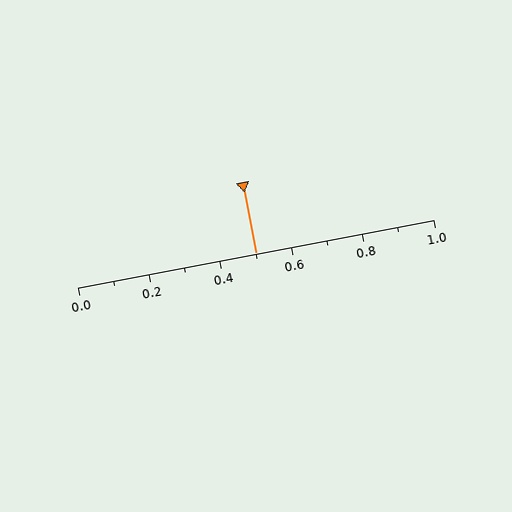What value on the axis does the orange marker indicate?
The marker indicates approximately 0.5.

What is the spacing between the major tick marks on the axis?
The major ticks are spaced 0.2 apart.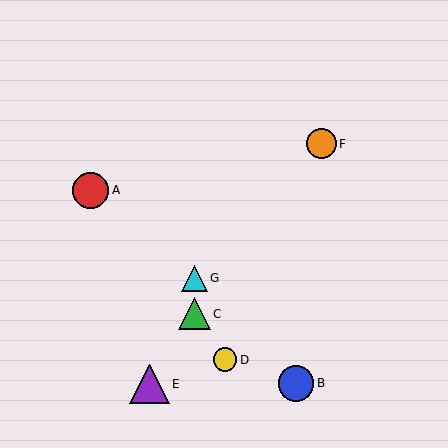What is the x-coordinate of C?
Object C is at x≈194.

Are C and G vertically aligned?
Yes, both are at x≈194.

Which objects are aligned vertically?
Objects C, G are aligned vertically.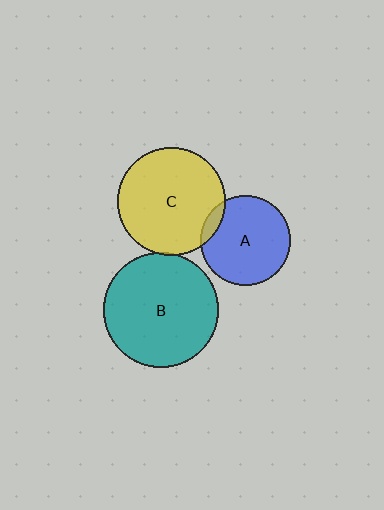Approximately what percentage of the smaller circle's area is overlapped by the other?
Approximately 10%.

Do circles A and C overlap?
Yes.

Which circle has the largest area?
Circle B (teal).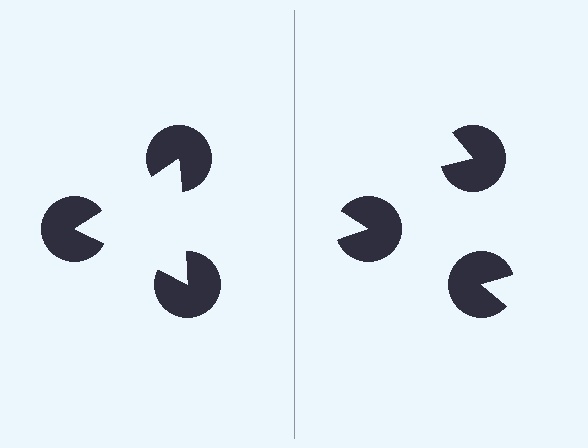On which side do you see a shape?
An illusory triangle appears on the left side. On the right side the wedge cuts are rotated, so no coherent shape forms.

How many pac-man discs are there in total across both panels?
6 — 3 on each side.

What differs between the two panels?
The pac-man discs are positioned identically on both sides; only the wedge orientations differ. On the left they align to a triangle; on the right they are misaligned.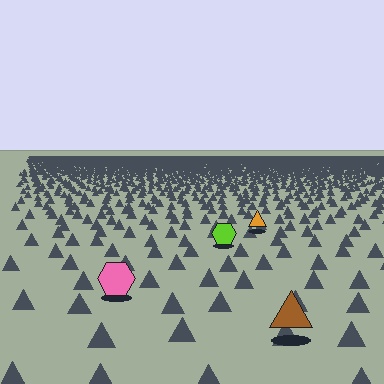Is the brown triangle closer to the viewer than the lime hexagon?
Yes. The brown triangle is closer — you can tell from the texture gradient: the ground texture is coarser near it.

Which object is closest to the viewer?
The brown triangle is closest. The texture marks near it are larger and more spread out.